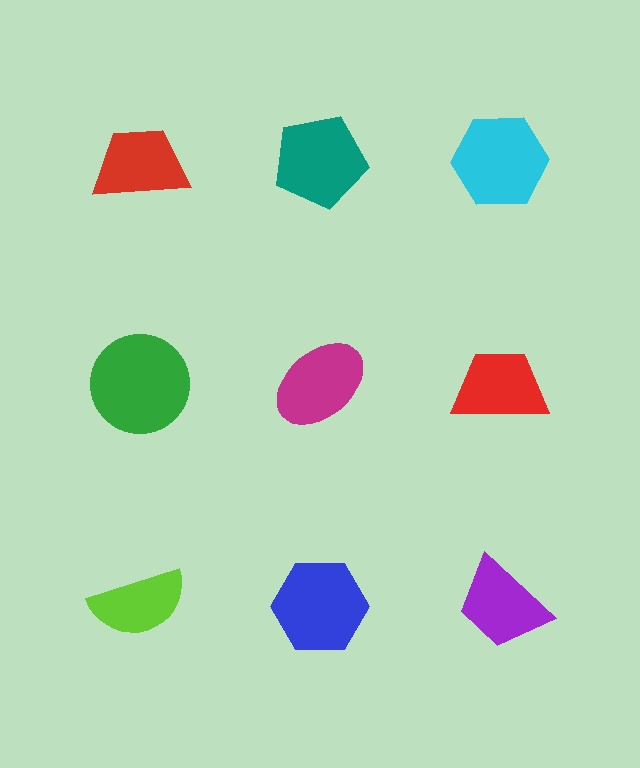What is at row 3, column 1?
A lime semicircle.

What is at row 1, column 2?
A teal pentagon.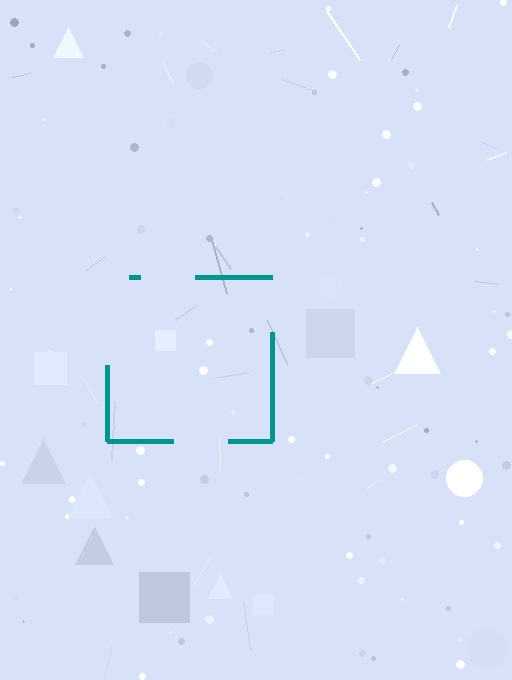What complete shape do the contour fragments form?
The contour fragments form a square.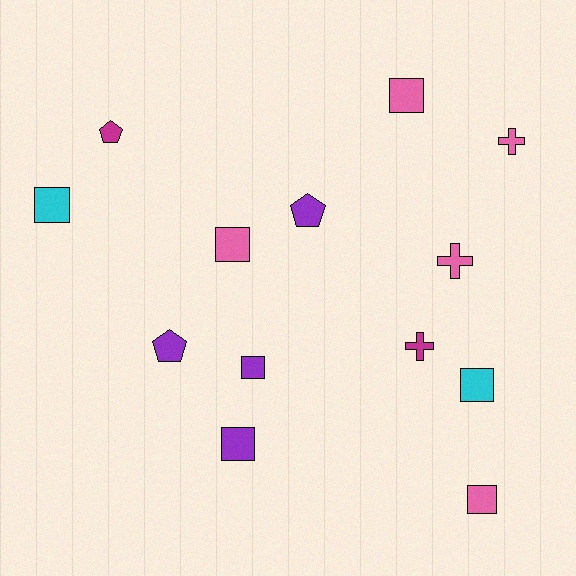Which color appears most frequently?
Pink, with 5 objects.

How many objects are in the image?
There are 13 objects.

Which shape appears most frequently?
Square, with 7 objects.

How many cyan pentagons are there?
There are no cyan pentagons.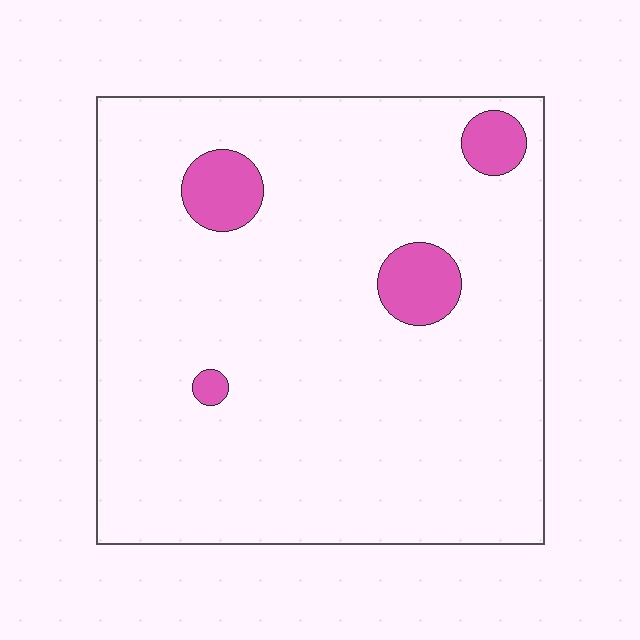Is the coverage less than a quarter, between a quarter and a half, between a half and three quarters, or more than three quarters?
Less than a quarter.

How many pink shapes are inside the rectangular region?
4.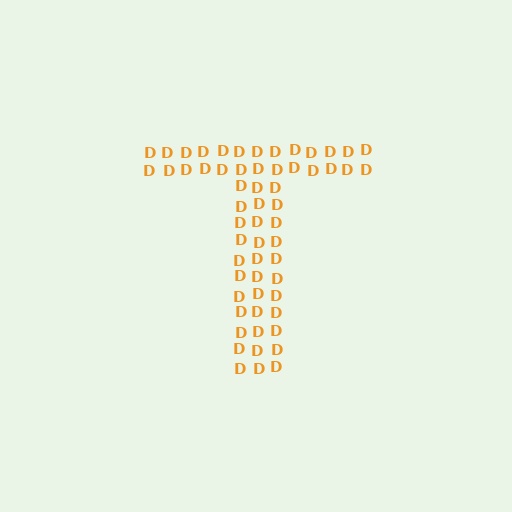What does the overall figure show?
The overall figure shows the letter T.